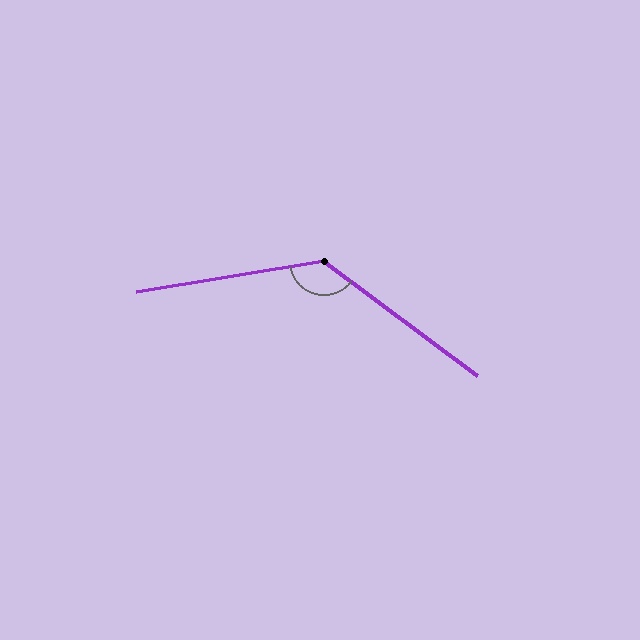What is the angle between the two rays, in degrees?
Approximately 134 degrees.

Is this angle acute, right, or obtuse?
It is obtuse.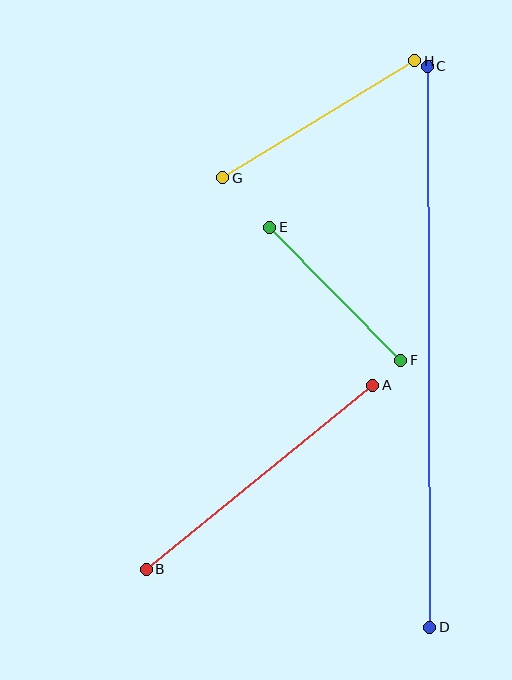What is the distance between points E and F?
The distance is approximately 187 pixels.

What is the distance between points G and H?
The distance is approximately 225 pixels.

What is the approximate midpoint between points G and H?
The midpoint is at approximately (319, 119) pixels.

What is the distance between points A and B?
The distance is approximately 292 pixels.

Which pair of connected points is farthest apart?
Points C and D are farthest apart.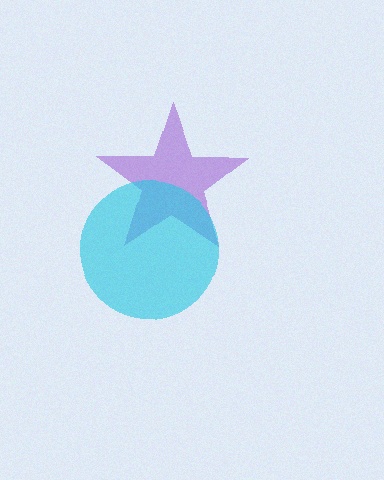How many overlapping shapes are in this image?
There are 2 overlapping shapes in the image.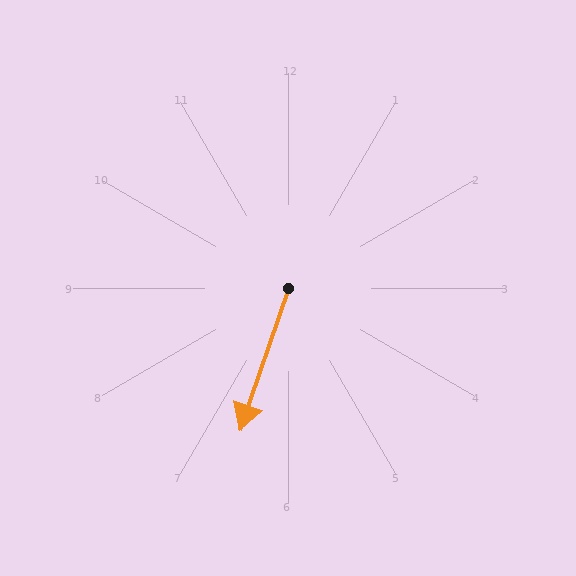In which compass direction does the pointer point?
South.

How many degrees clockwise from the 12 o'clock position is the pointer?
Approximately 199 degrees.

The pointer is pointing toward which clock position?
Roughly 7 o'clock.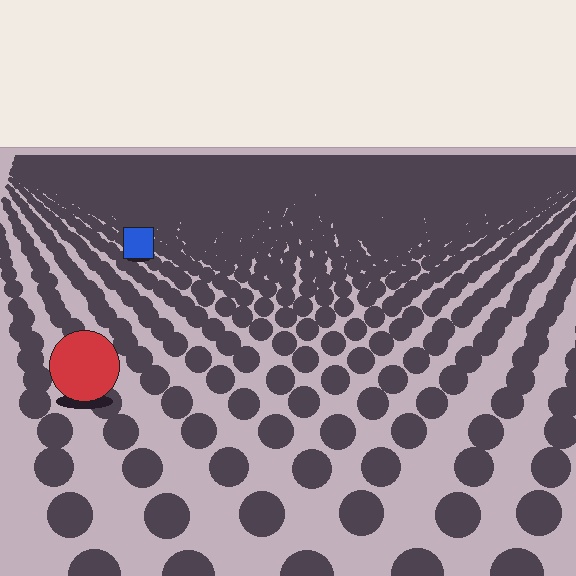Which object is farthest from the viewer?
The blue square is farthest from the viewer. It appears smaller and the ground texture around it is denser.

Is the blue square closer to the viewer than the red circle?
No. The red circle is closer — you can tell from the texture gradient: the ground texture is coarser near it.